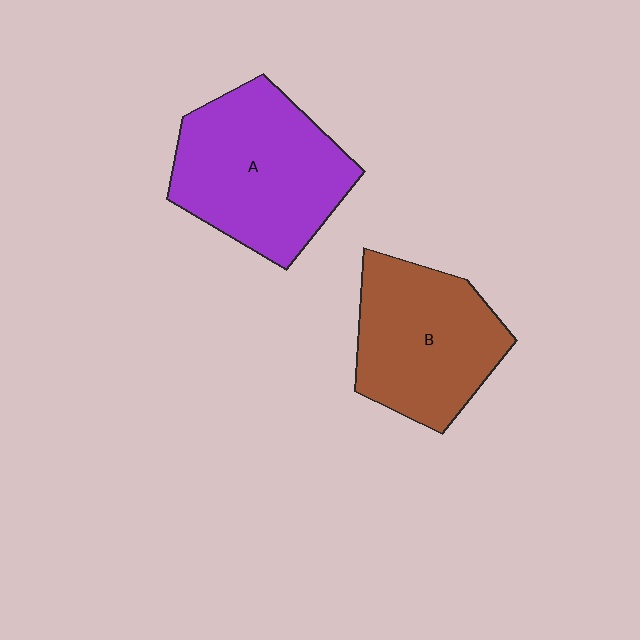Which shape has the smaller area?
Shape B (brown).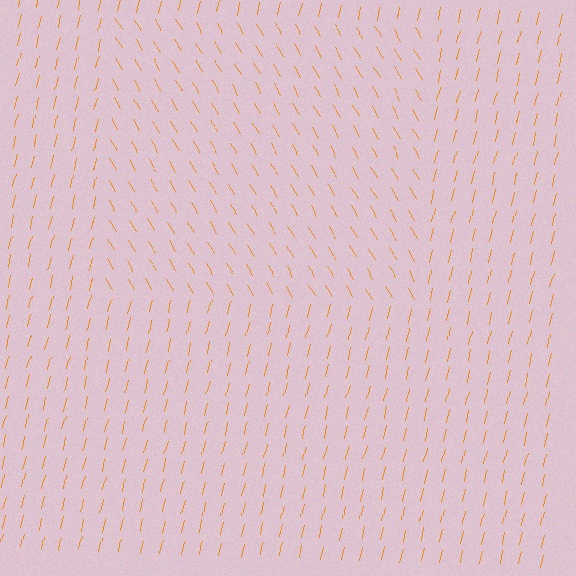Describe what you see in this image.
The image is filled with small orange line segments. A rectangle region in the image has lines oriented differently from the surrounding lines, creating a visible texture boundary.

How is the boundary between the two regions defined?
The boundary is defined purely by a change in line orientation (approximately 45 degrees difference). All lines are the same color and thickness.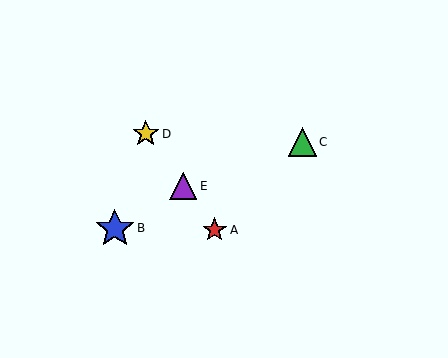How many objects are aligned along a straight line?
3 objects (A, D, E) are aligned along a straight line.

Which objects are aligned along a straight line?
Objects A, D, E are aligned along a straight line.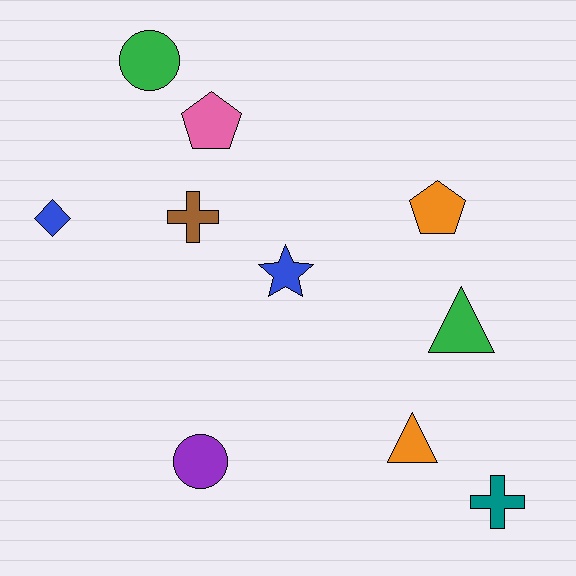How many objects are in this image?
There are 10 objects.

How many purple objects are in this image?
There is 1 purple object.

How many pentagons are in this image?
There are 2 pentagons.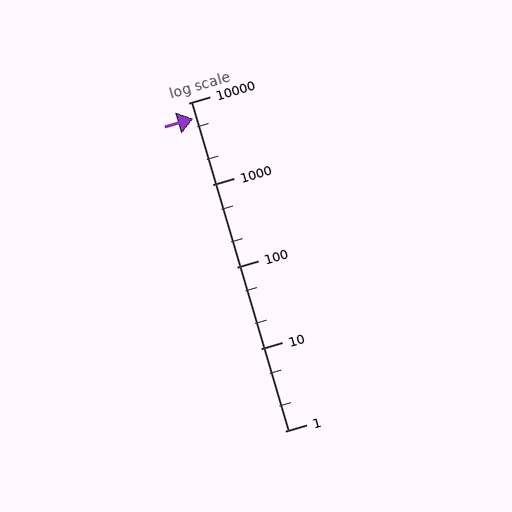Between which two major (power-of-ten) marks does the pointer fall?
The pointer is between 1000 and 10000.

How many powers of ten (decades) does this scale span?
The scale spans 4 decades, from 1 to 10000.